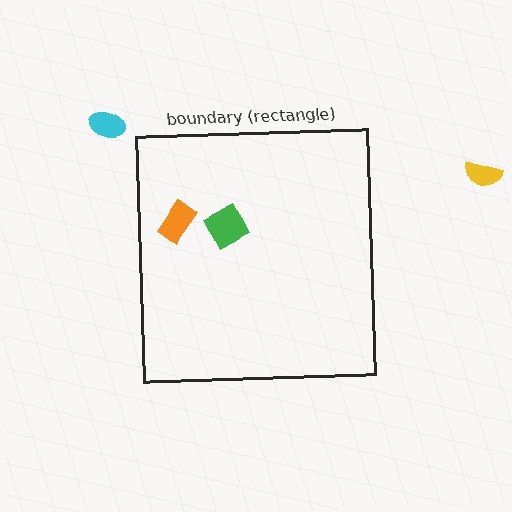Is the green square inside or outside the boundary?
Inside.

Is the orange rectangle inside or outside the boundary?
Inside.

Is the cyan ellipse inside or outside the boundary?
Outside.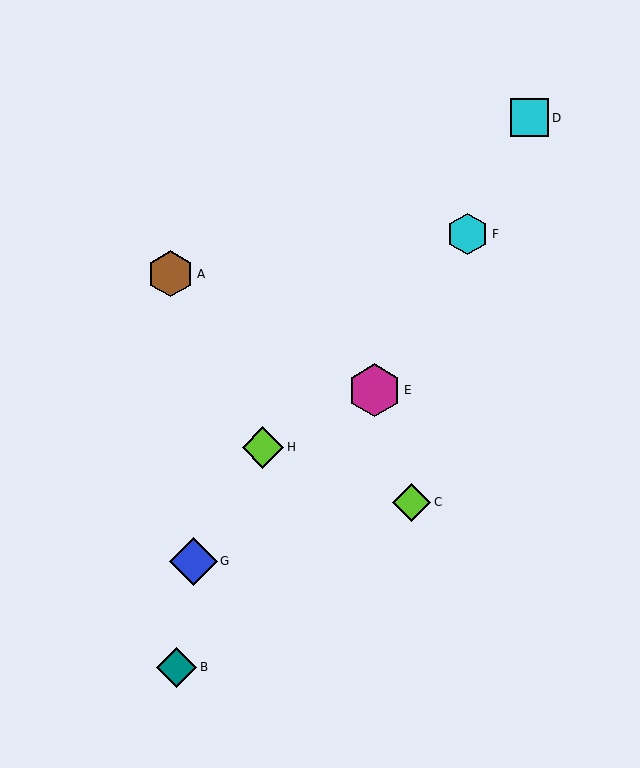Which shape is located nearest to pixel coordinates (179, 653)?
The teal diamond (labeled B) at (177, 667) is nearest to that location.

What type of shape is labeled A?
Shape A is a brown hexagon.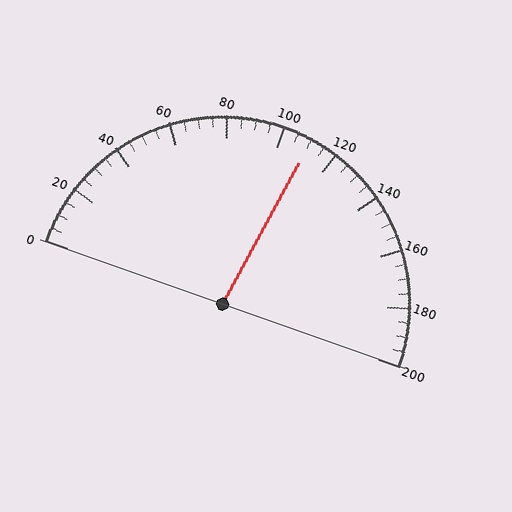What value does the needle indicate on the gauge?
The needle indicates approximately 110.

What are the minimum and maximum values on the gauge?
The gauge ranges from 0 to 200.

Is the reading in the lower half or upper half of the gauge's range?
The reading is in the upper half of the range (0 to 200).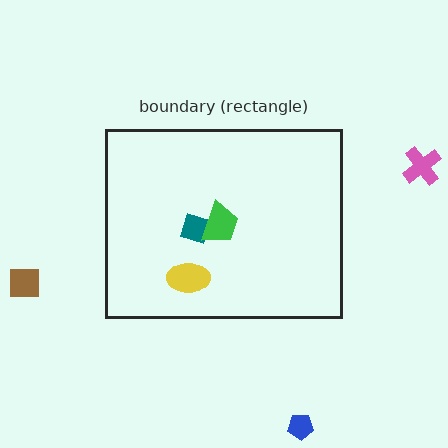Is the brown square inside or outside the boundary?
Outside.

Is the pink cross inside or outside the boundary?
Outside.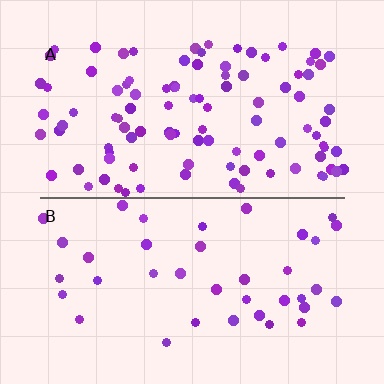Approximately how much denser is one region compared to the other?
Approximately 2.6× — region A over region B.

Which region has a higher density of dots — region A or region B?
A (the top).